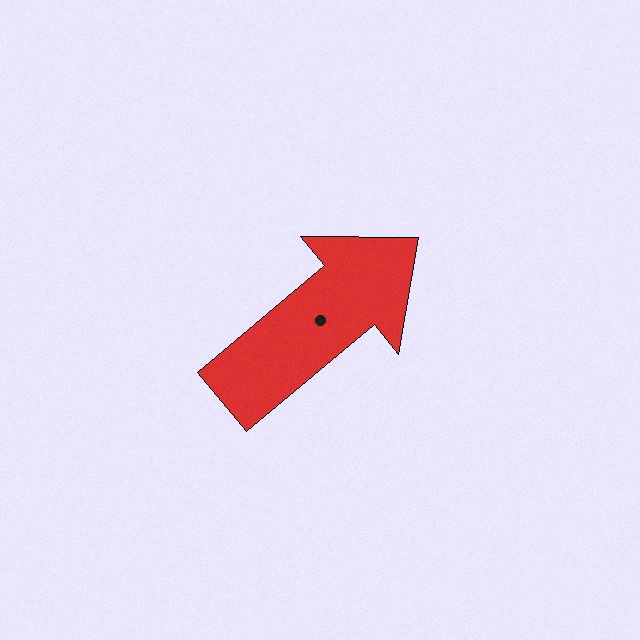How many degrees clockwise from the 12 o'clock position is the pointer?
Approximately 50 degrees.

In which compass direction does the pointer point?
Northeast.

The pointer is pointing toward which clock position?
Roughly 2 o'clock.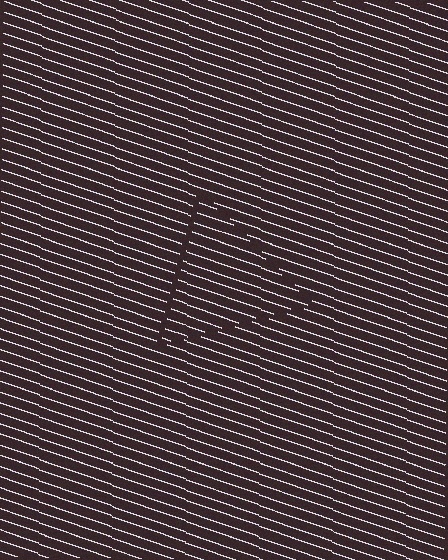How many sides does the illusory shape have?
3 sides — the line-ends trace a triangle.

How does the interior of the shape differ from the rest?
The interior of the shape contains the same grating, shifted by half a period — the contour is defined by the phase discontinuity where line-ends from the inner and outer gratings abut.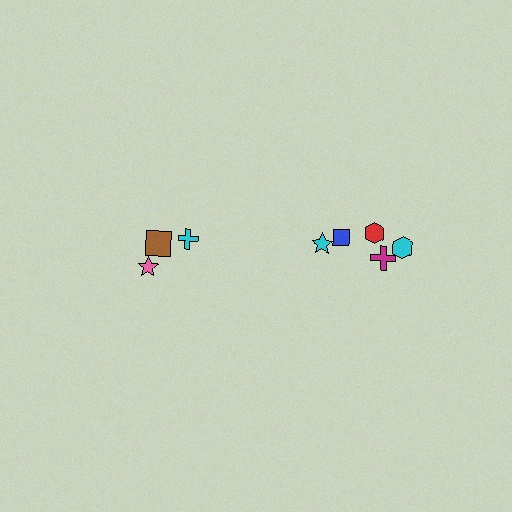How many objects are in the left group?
There are 3 objects.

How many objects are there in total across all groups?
There are 8 objects.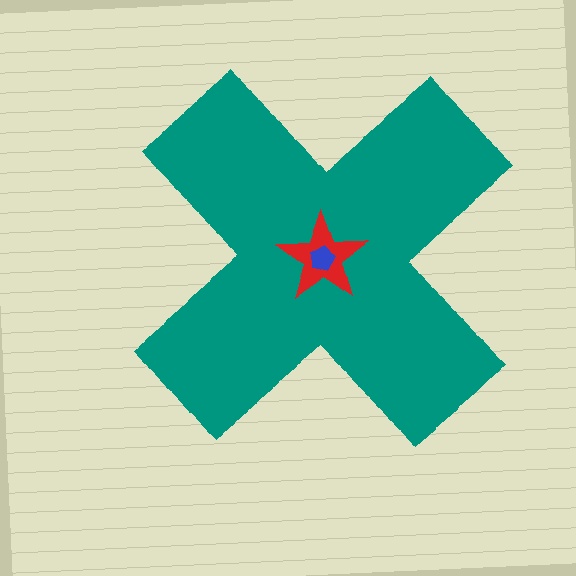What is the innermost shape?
The blue pentagon.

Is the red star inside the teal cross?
Yes.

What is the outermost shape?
The teal cross.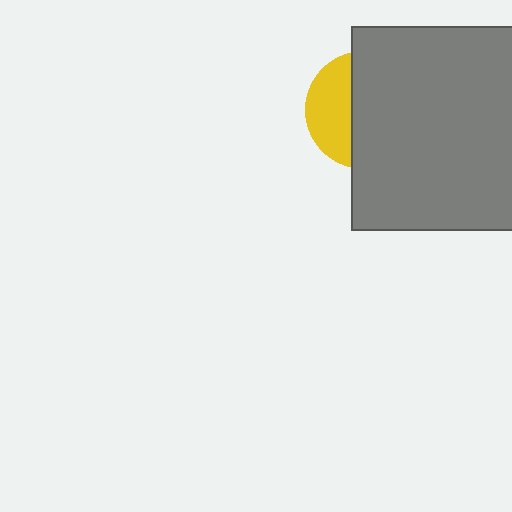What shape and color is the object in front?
The object in front is a gray rectangle.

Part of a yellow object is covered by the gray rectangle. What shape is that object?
It is a circle.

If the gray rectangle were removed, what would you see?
You would see the complete yellow circle.